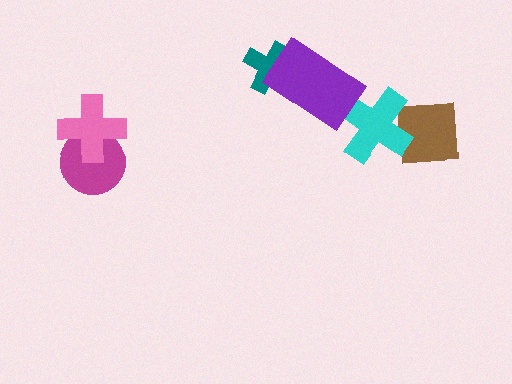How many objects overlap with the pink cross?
1 object overlaps with the pink cross.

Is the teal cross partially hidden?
Yes, it is partially covered by another shape.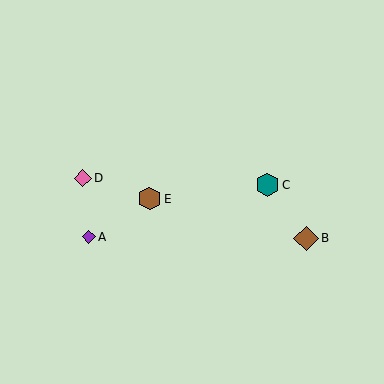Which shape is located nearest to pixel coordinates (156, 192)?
The brown hexagon (labeled E) at (149, 199) is nearest to that location.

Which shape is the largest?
The brown diamond (labeled B) is the largest.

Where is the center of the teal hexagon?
The center of the teal hexagon is at (268, 185).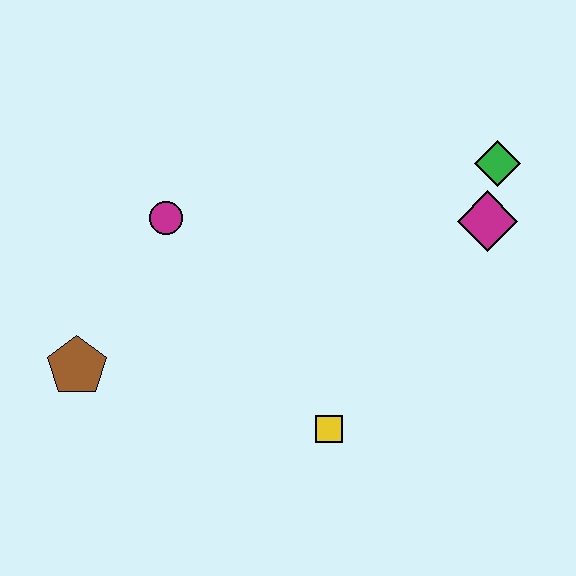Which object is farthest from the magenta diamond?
The brown pentagon is farthest from the magenta diamond.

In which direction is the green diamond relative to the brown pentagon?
The green diamond is to the right of the brown pentagon.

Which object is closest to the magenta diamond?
The green diamond is closest to the magenta diamond.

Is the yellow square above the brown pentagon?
No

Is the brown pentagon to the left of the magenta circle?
Yes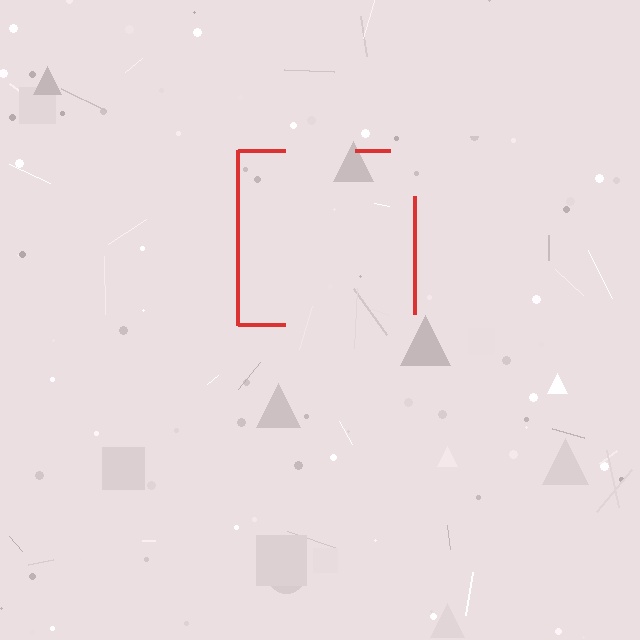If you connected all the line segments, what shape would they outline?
They would outline a square.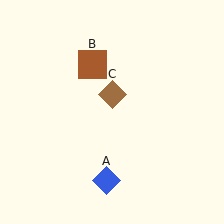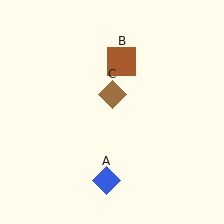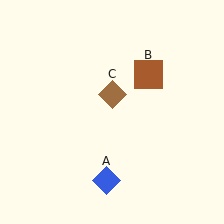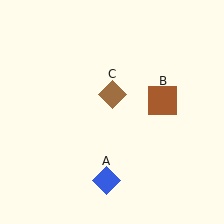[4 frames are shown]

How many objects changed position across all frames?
1 object changed position: brown square (object B).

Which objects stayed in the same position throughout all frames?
Blue diamond (object A) and brown diamond (object C) remained stationary.